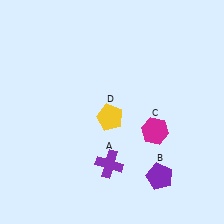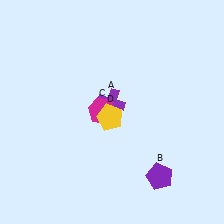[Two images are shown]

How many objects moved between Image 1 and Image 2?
2 objects moved between the two images.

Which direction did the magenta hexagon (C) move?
The magenta hexagon (C) moved left.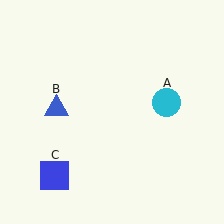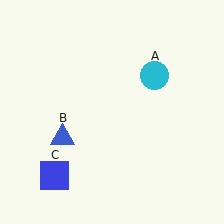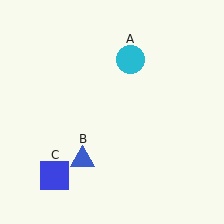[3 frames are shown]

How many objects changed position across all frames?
2 objects changed position: cyan circle (object A), blue triangle (object B).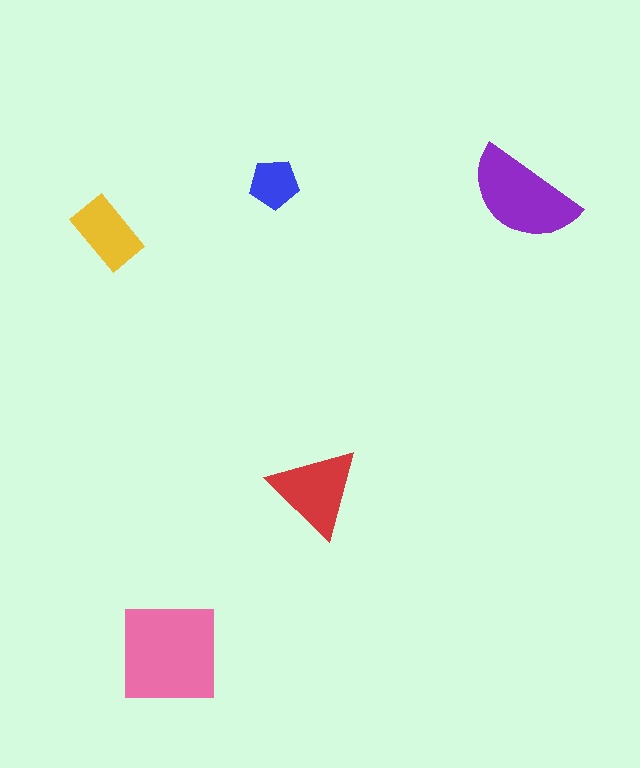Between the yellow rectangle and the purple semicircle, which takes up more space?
The purple semicircle.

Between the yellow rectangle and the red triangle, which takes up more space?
The red triangle.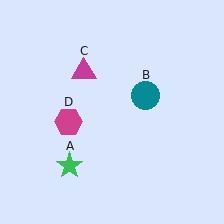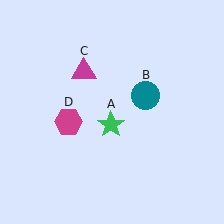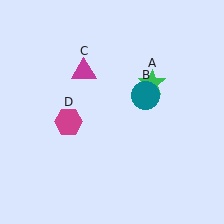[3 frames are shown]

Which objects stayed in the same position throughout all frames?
Teal circle (object B) and magenta triangle (object C) and magenta hexagon (object D) remained stationary.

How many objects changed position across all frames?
1 object changed position: green star (object A).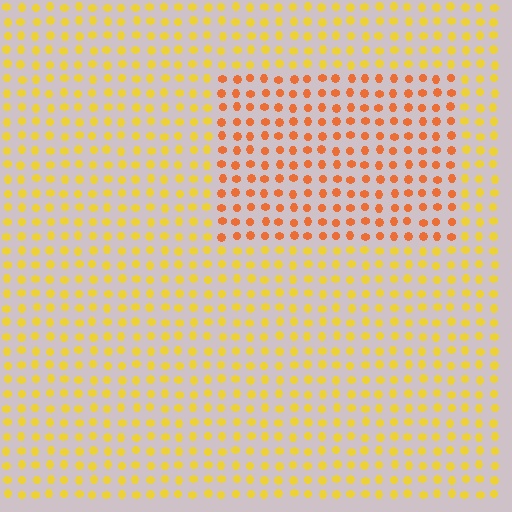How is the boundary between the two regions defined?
The boundary is defined purely by a slight shift in hue (about 33 degrees). Spacing, size, and orientation are identical on both sides.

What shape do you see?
I see a rectangle.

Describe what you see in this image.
The image is filled with small yellow elements in a uniform arrangement. A rectangle-shaped region is visible where the elements are tinted to a slightly different hue, forming a subtle color boundary.